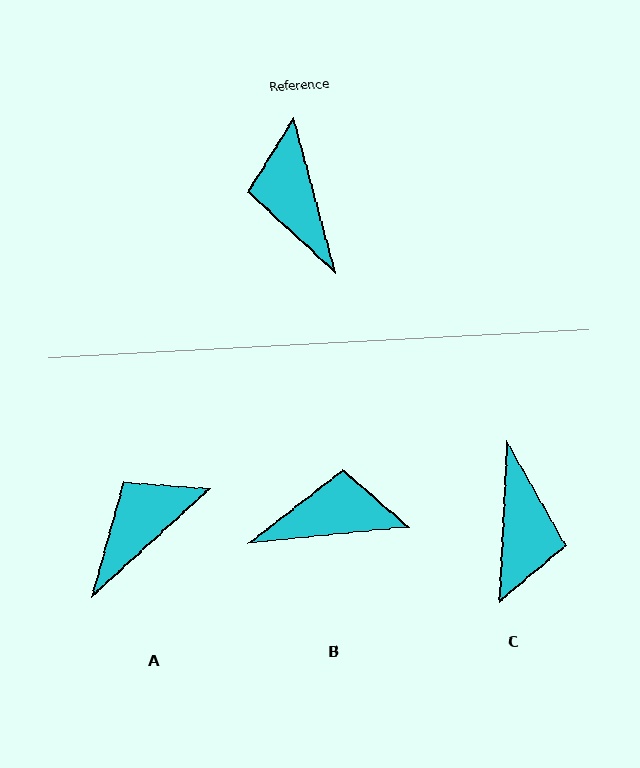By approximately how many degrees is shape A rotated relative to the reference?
Approximately 63 degrees clockwise.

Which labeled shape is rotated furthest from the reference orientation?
C, about 162 degrees away.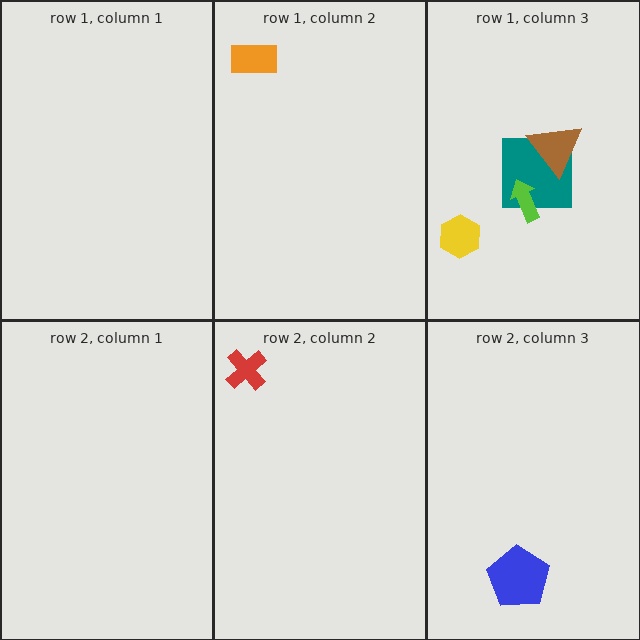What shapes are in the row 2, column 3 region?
The blue pentagon.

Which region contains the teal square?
The row 1, column 3 region.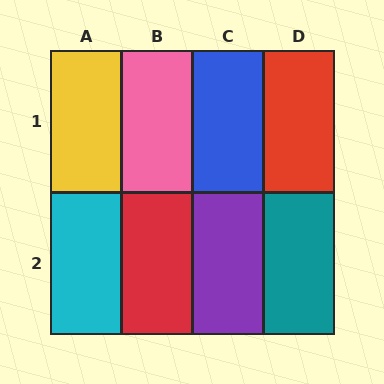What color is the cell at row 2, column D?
Teal.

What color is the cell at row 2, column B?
Red.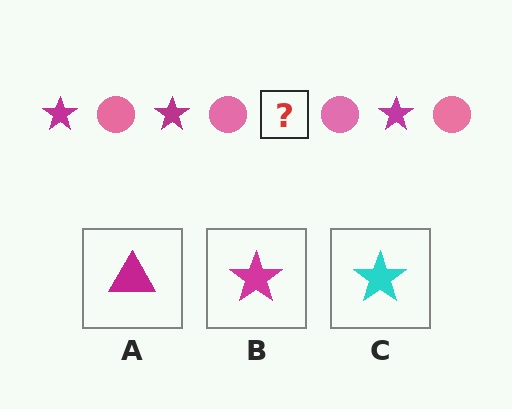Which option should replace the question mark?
Option B.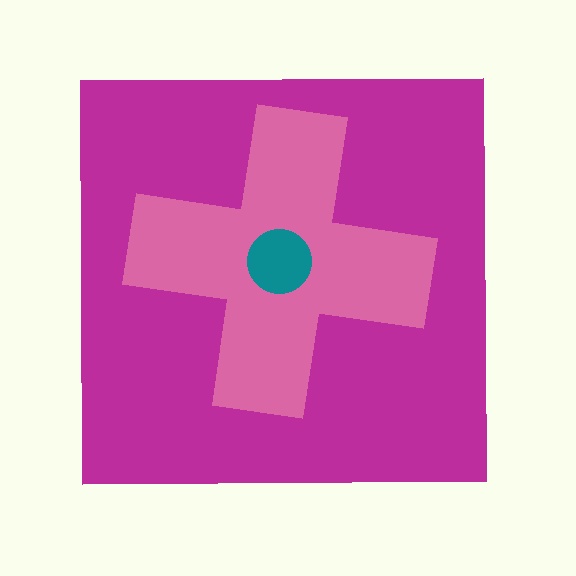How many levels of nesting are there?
3.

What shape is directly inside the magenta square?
The pink cross.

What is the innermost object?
The teal circle.